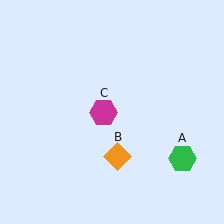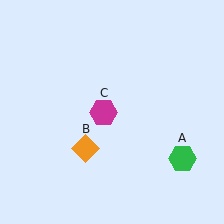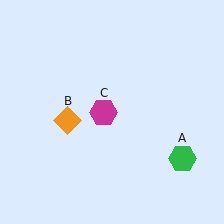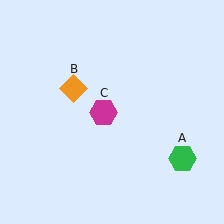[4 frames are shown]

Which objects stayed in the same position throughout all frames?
Green hexagon (object A) and magenta hexagon (object C) remained stationary.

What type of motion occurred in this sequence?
The orange diamond (object B) rotated clockwise around the center of the scene.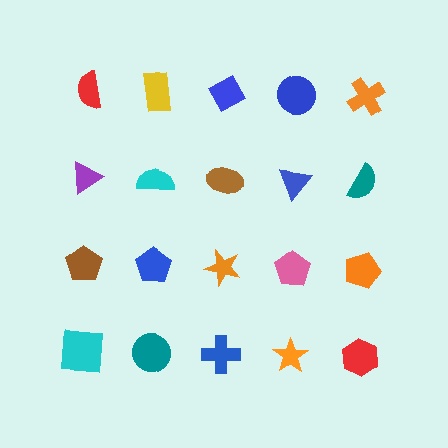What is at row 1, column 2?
A yellow rectangle.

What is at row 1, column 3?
A blue diamond.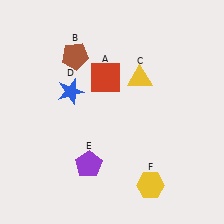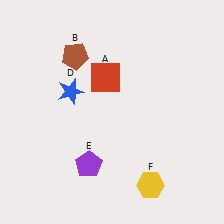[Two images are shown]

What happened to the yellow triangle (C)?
The yellow triangle (C) was removed in Image 2. It was in the top-right area of Image 1.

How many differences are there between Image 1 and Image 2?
There is 1 difference between the two images.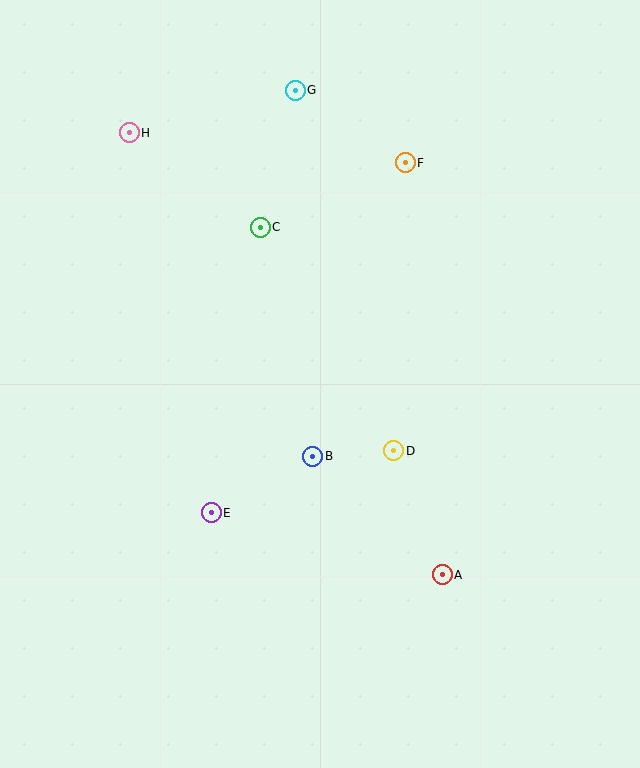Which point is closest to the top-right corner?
Point F is closest to the top-right corner.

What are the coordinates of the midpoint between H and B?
The midpoint between H and B is at (221, 294).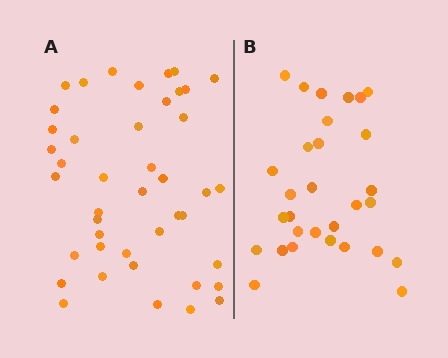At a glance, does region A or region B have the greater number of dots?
Region A (the left region) has more dots.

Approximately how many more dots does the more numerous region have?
Region A has approximately 15 more dots than region B.